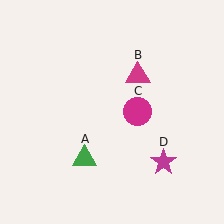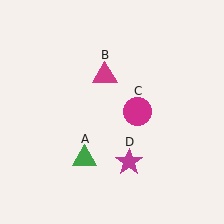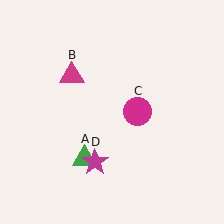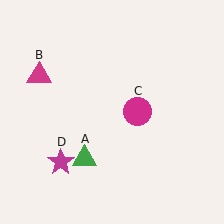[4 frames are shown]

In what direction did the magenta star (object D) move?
The magenta star (object D) moved left.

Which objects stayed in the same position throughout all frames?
Green triangle (object A) and magenta circle (object C) remained stationary.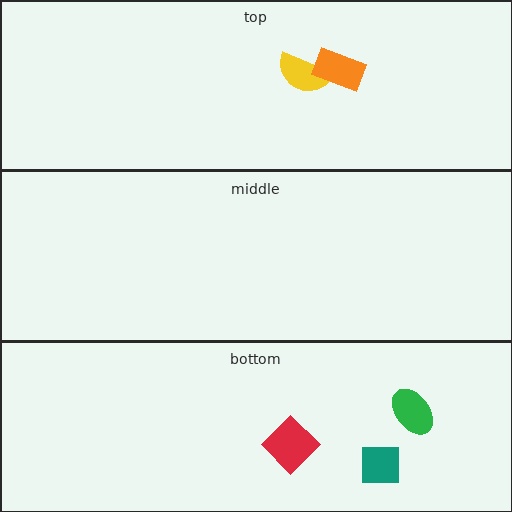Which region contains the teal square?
The bottom region.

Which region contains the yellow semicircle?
The top region.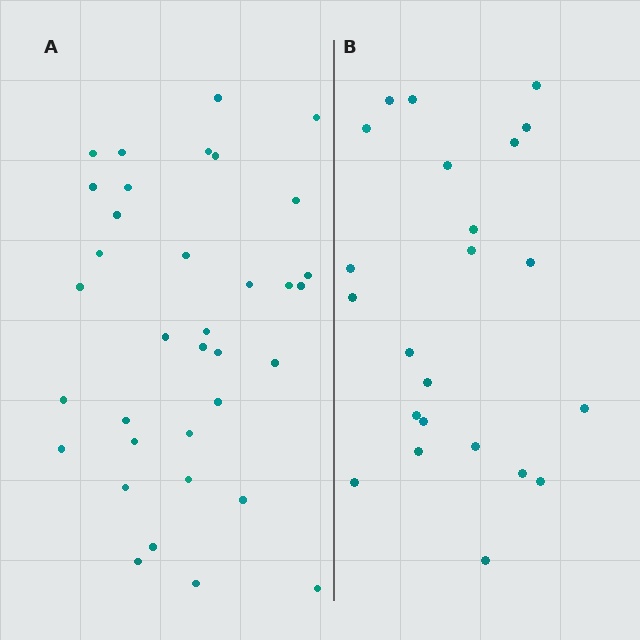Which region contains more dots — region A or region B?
Region A (the left region) has more dots.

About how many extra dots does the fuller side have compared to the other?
Region A has roughly 12 or so more dots than region B.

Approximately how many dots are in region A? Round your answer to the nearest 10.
About 40 dots. (The exact count is 35, which rounds to 40.)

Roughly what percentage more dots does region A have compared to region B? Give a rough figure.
About 50% more.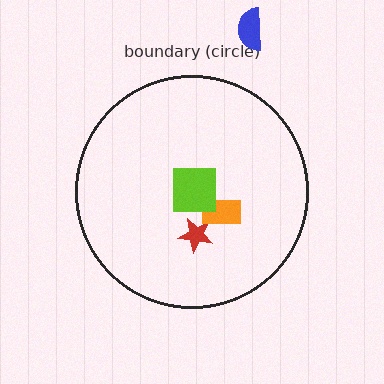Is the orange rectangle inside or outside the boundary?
Inside.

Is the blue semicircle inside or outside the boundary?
Outside.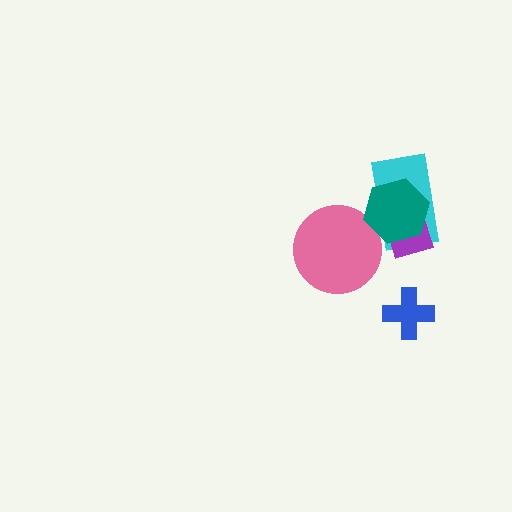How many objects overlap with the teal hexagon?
2 objects overlap with the teal hexagon.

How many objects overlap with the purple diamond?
2 objects overlap with the purple diamond.